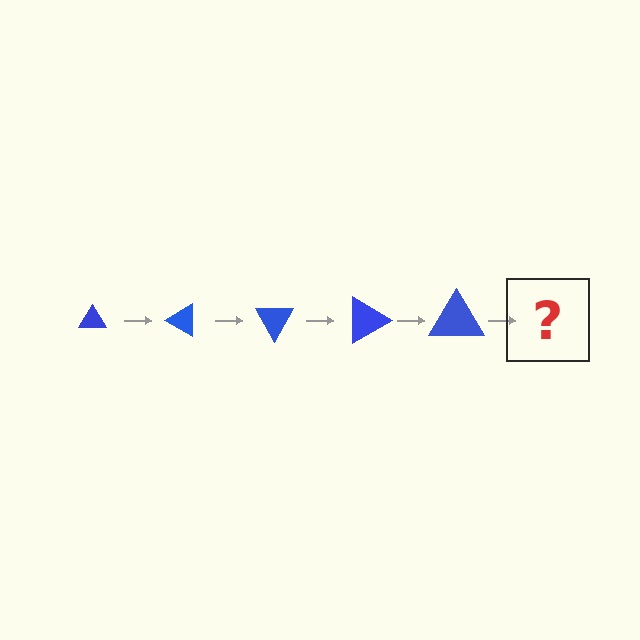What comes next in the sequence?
The next element should be a triangle, larger than the previous one and rotated 150 degrees from the start.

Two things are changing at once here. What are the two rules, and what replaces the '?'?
The two rules are that the triangle grows larger each step and it rotates 30 degrees each step. The '?' should be a triangle, larger than the previous one and rotated 150 degrees from the start.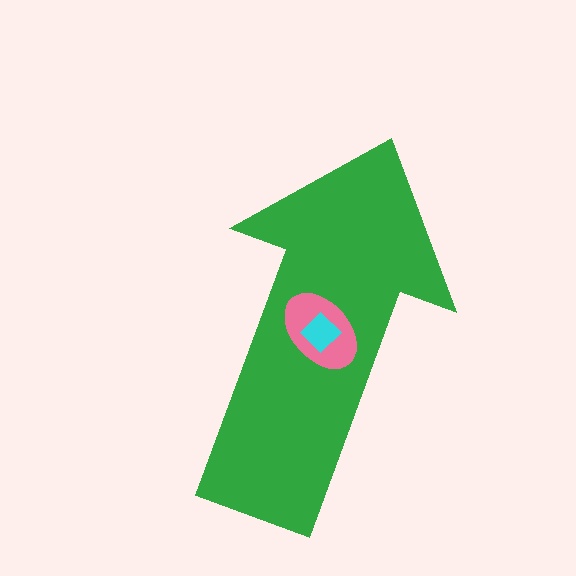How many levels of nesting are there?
3.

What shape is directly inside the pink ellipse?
The cyan diamond.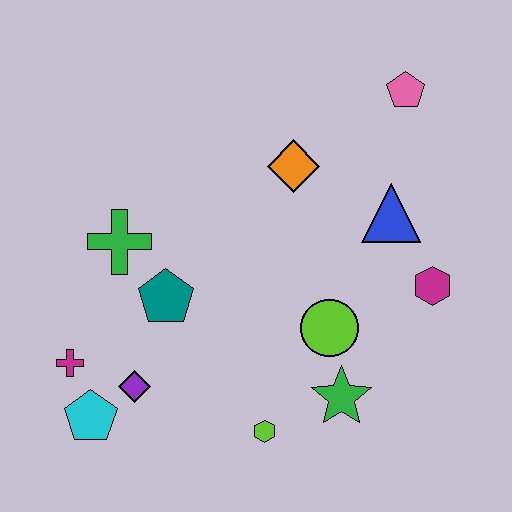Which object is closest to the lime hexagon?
The green star is closest to the lime hexagon.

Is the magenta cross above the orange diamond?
No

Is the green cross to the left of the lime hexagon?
Yes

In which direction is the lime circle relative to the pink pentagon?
The lime circle is below the pink pentagon.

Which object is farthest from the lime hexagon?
The pink pentagon is farthest from the lime hexagon.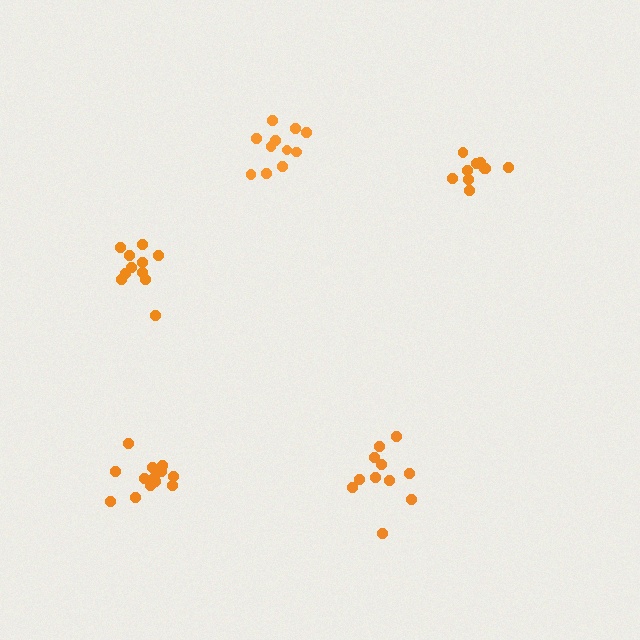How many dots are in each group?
Group 1: 11 dots, Group 2: 10 dots, Group 3: 11 dots, Group 4: 13 dots, Group 5: 11 dots (56 total).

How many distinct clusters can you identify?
There are 5 distinct clusters.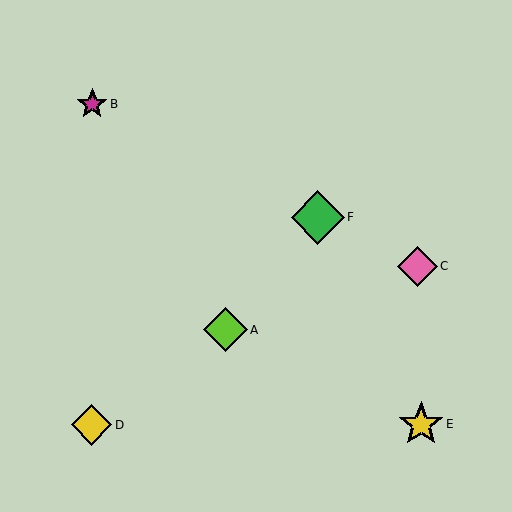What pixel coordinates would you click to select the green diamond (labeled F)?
Click at (318, 217) to select the green diamond F.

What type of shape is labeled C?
Shape C is a pink diamond.